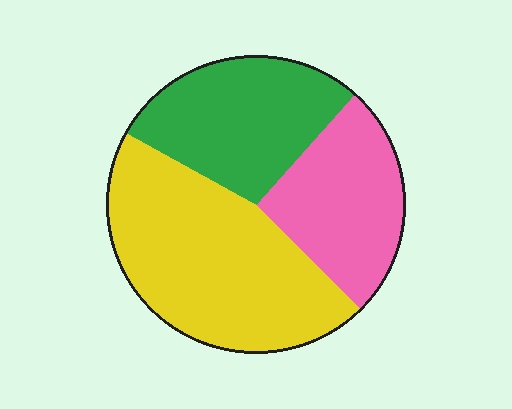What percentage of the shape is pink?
Pink takes up about one quarter (1/4) of the shape.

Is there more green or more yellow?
Yellow.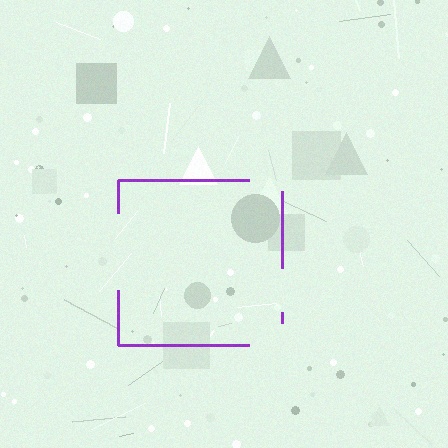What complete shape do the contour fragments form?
The contour fragments form a square.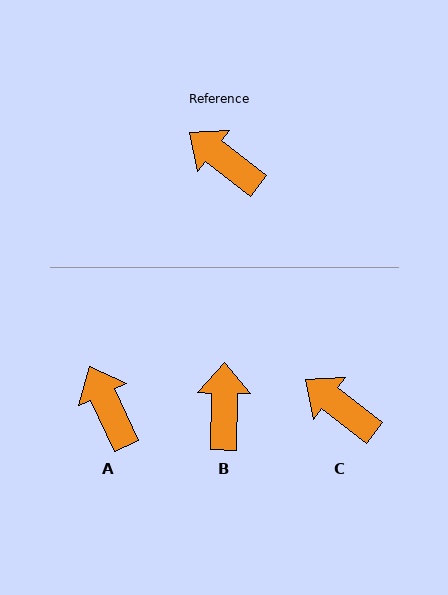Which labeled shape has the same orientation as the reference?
C.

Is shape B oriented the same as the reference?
No, it is off by about 53 degrees.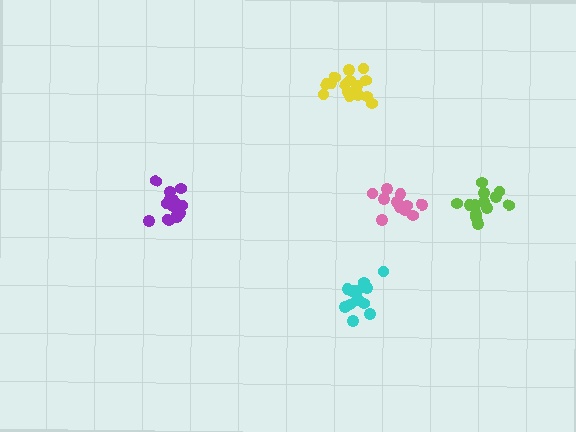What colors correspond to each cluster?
The clusters are colored: purple, cyan, yellow, pink, lime.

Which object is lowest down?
The cyan cluster is bottommost.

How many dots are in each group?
Group 1: 16 dots, Group 2: 15 dots, Group 3: 15 dots, Group 4: 11 dots, Group 5: 14 dots (71 total).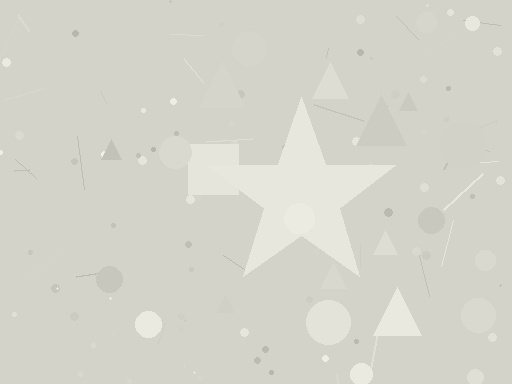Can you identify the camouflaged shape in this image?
The camouflaged shape is a star.